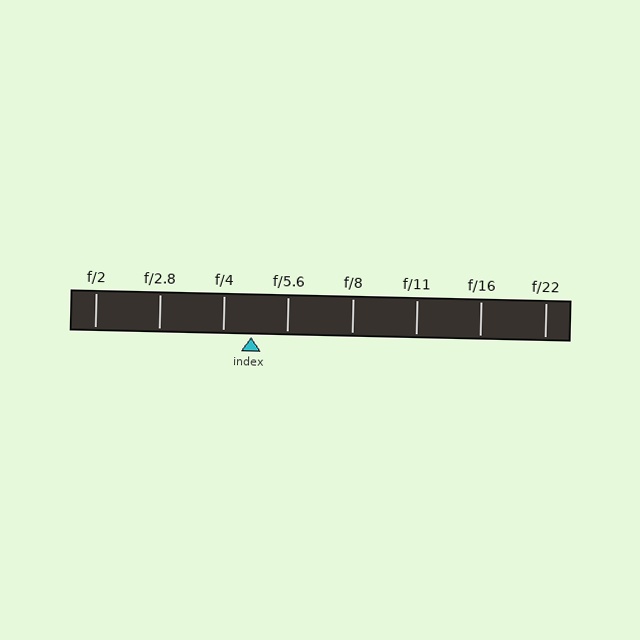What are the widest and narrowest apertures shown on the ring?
The widest aperture shown is f/2 and the narrowest is f/22.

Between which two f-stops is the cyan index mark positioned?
The index mark is between f/4 and f/5.6.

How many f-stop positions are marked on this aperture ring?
There are 8 f-stop positions marked.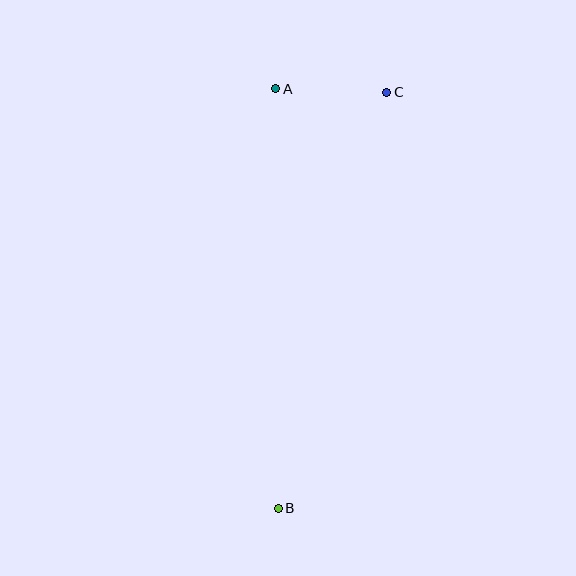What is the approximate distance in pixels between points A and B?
The distance between A and B is approximately 419 pixels.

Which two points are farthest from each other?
Points B and C are farthest from each other.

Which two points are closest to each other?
Points A and C are closest to each other.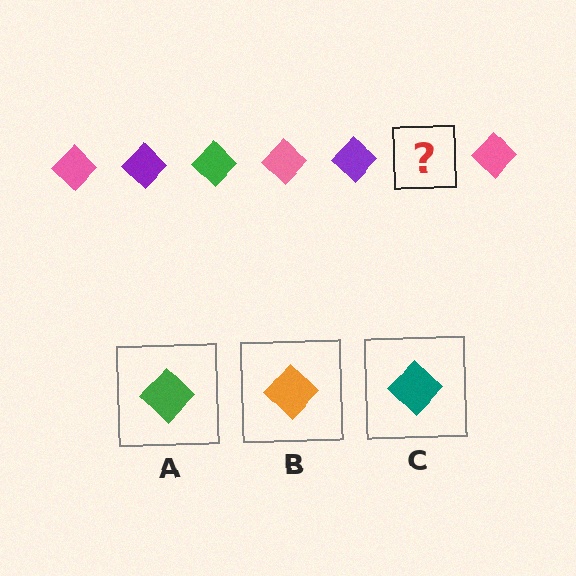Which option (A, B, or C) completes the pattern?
A.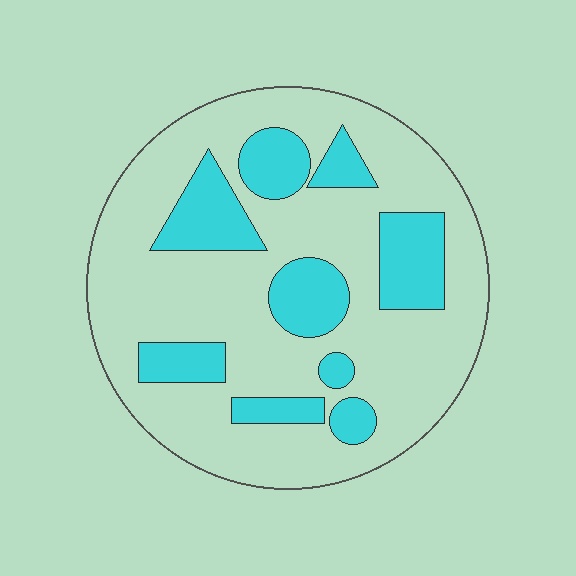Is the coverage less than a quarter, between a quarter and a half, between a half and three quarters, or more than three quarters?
Between a quarter and a half.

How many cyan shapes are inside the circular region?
9.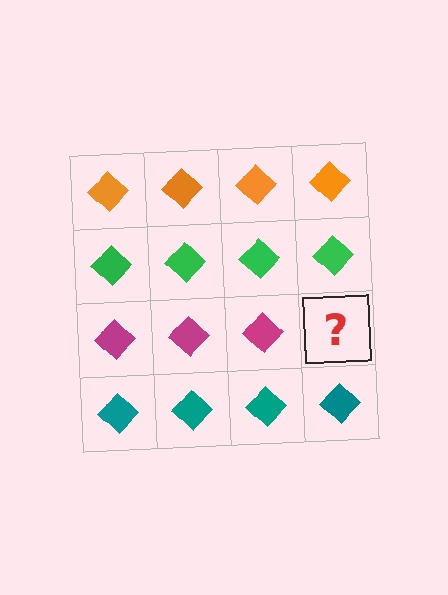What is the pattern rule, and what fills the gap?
The rule is that each row has a consistent color. The gap should be filled with a magenta diamond.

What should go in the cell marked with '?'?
The missing cell should contain a magenta diamond.